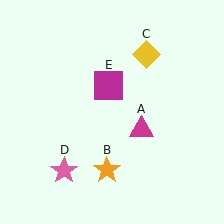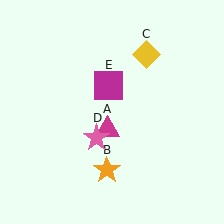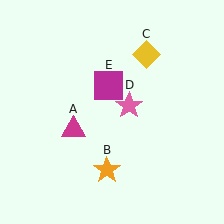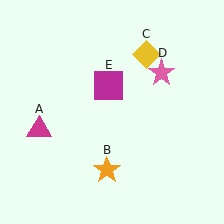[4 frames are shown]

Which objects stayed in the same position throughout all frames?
Orange star (object B) and yellow diamond (object C) and magenta square (object E) remained stationary.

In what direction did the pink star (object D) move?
The pink star (object D) moved up and to the right.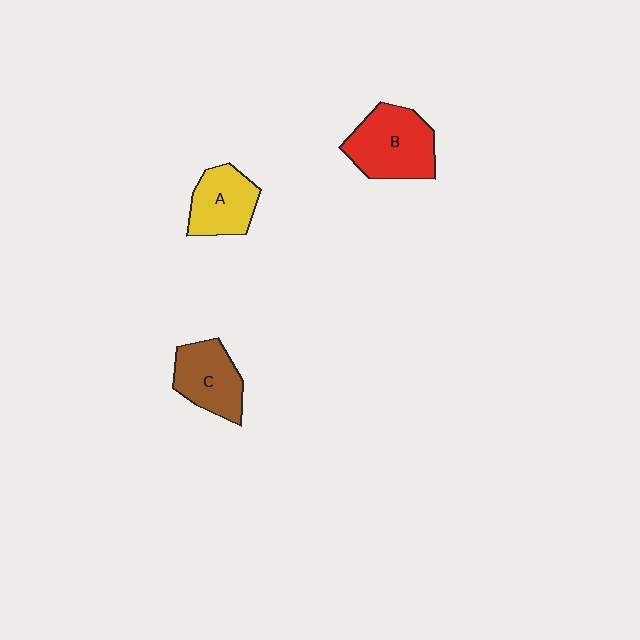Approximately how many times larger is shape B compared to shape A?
Approximately 1.4 times.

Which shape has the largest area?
Shape B (red).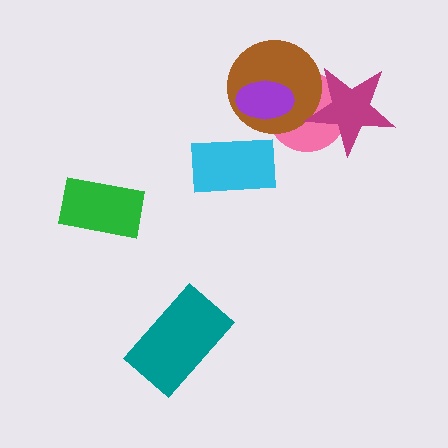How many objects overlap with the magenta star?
2 objects overlap with the magenta star.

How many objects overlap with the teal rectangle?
0 objects overlap with the teal rectangle.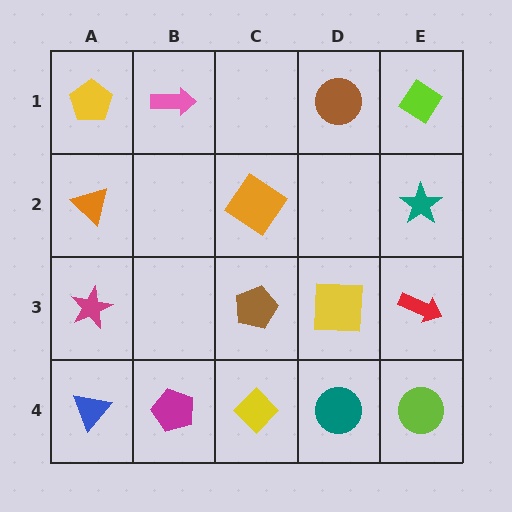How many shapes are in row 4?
5 shapes.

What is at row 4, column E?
A lime circle.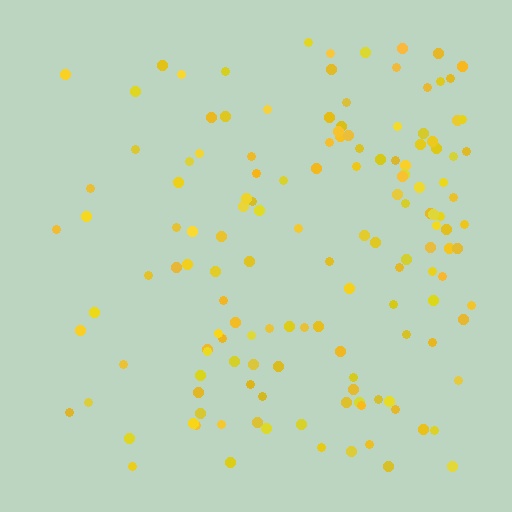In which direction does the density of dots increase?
From left to right, with the right side densest.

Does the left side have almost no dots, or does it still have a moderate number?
Still a moderate number, just noticeably fewer than the right.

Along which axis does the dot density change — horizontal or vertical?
Horizontal.